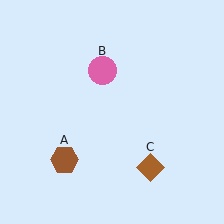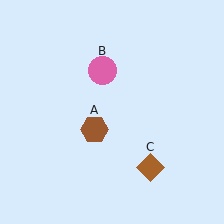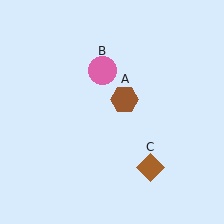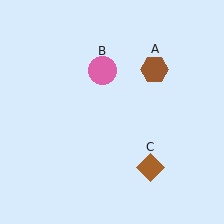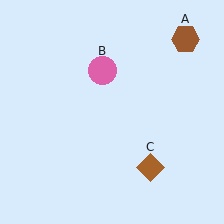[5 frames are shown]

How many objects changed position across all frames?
1 object changed position: brown hexagon (object A).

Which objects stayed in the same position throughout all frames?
Pink circle (object B) and brown diamond (object C) remained stationary.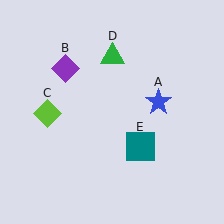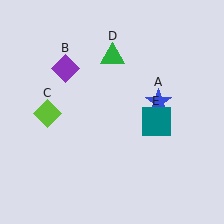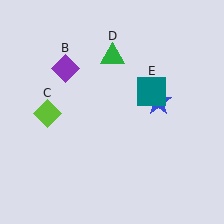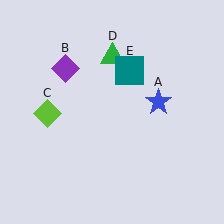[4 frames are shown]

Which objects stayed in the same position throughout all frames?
Blue star (object A) and purple diamond (object B) and lime diamond (object C) and green triangle (object D) remained stationary.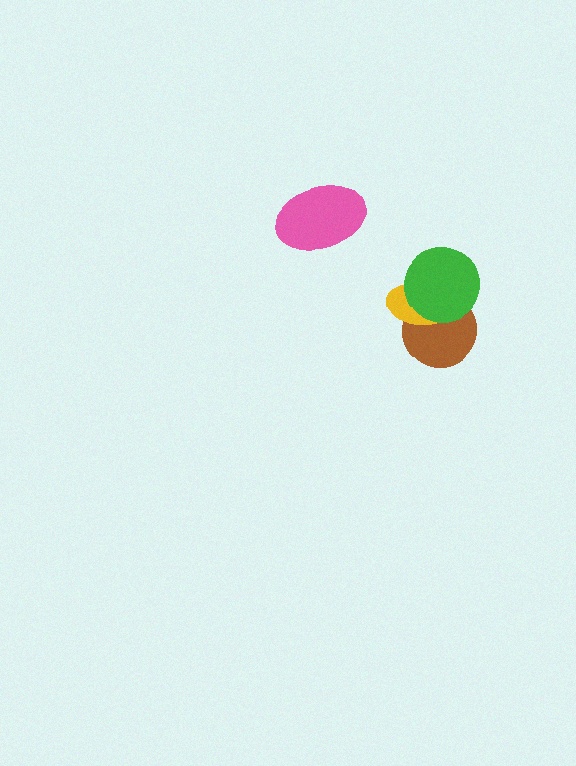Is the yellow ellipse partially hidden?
Yes, it is partially covered by another shape.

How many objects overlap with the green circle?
2 objects overlap with the green circle.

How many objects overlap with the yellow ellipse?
2 objects overlap with the yellow ellipse.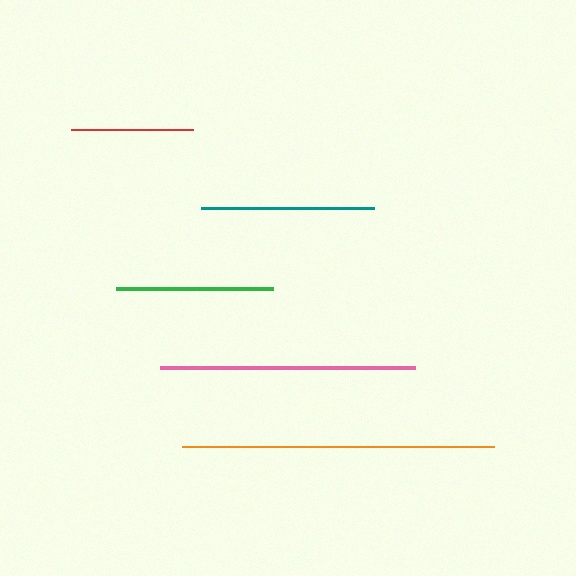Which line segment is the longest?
The orange line is the longest at approximately 312 pixels.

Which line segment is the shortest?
The red line is the shortest at approximately 122 pixels.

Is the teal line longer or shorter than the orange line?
The orange line is longer than the teal line.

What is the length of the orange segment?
The orange segment is approximately 312 pixels long.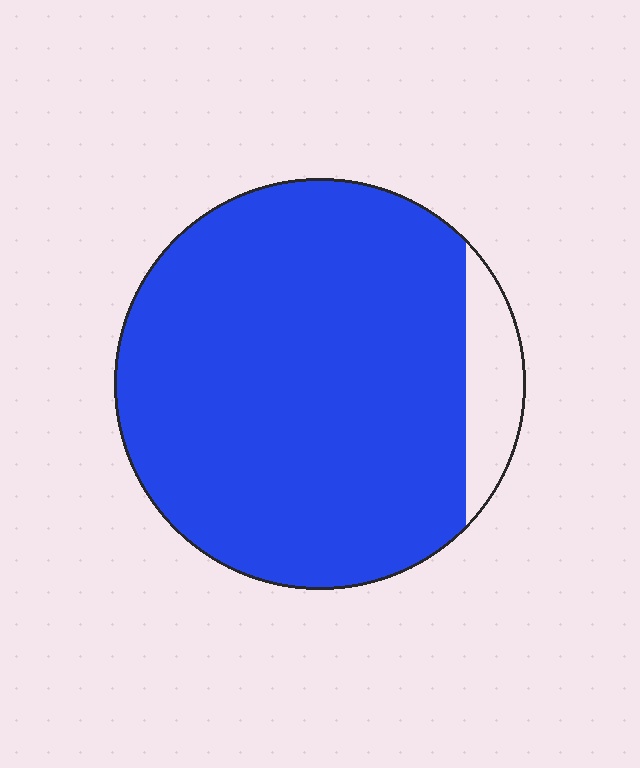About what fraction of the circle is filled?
About nine tenths (9/10).